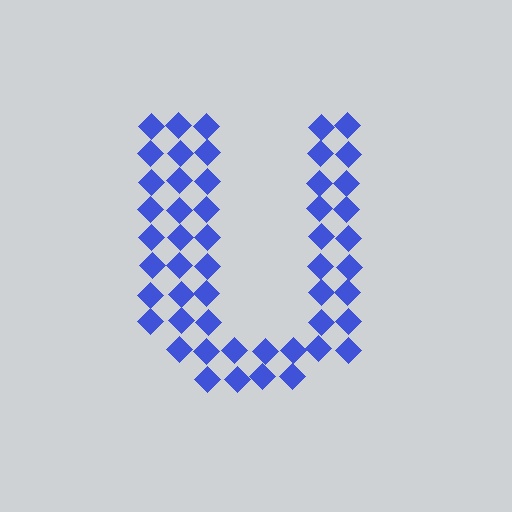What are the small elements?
The small elements are diamonds.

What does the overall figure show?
The overall figure shows the letter U.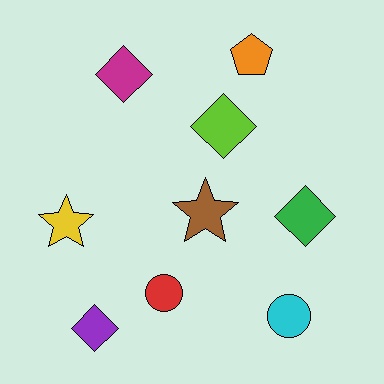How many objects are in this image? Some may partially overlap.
There are 9 objects.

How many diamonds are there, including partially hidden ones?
There are 4 diamonds.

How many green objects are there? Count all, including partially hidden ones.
There is 1 green object.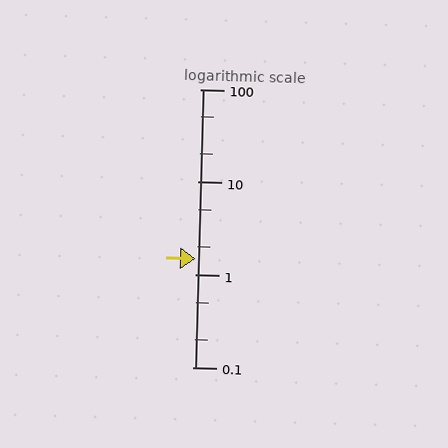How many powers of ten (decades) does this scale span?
The scale spans 3 decades, from 0.1 to 100.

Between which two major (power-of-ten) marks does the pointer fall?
The pointer is between 1 and 10.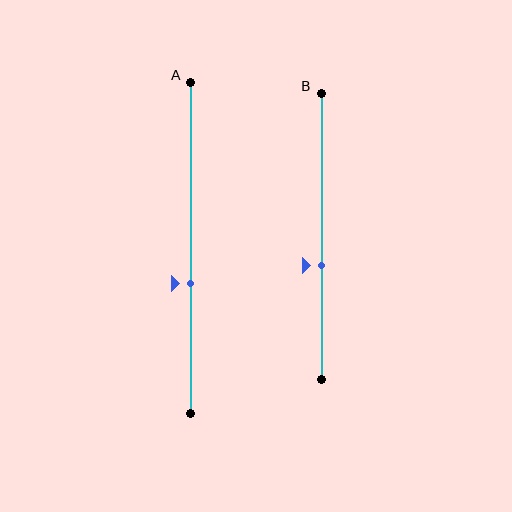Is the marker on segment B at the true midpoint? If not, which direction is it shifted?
No, the marker on segment B is shifted downward by about 10% of the segment length.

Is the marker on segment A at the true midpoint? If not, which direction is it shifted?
No, the marker on segment A is shifted downward by about 11% of the segment length.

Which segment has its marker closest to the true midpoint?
Segment B has its marker closest to the true midpoint.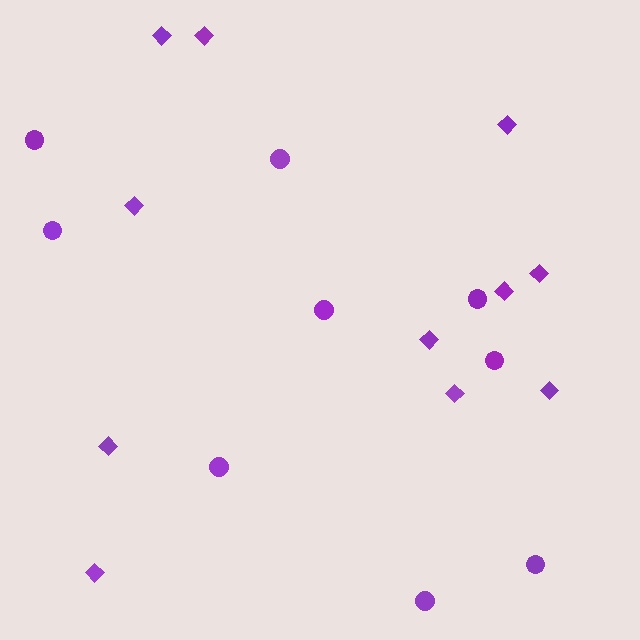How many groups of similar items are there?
There are 2 groups: one group of diamonds (11) and one group of circles (9).